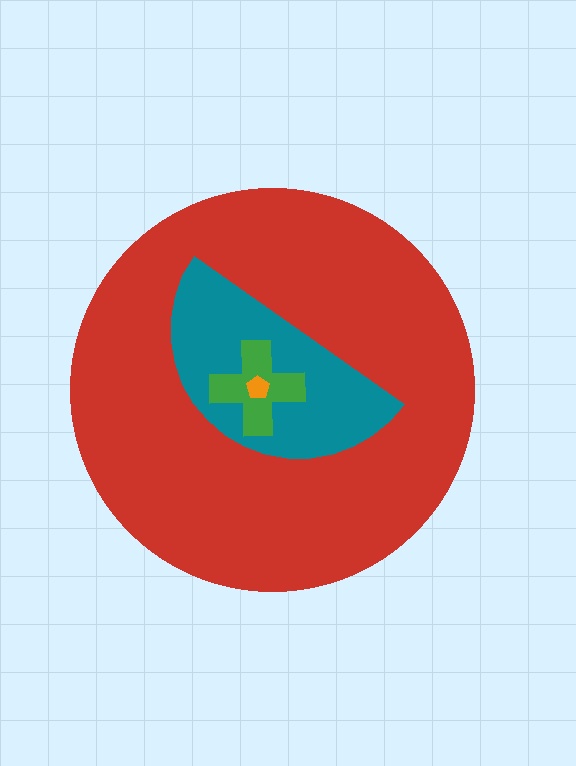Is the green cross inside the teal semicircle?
Yes.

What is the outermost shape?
The red circle.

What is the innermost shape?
The orange pentagon.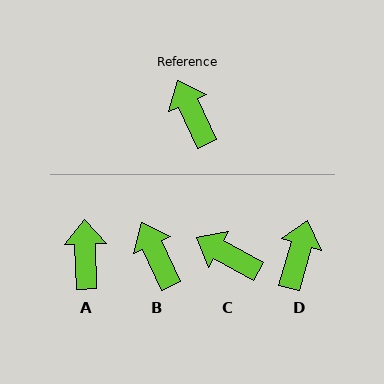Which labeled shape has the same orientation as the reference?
B.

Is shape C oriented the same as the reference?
No, it is off by about 36 degrees.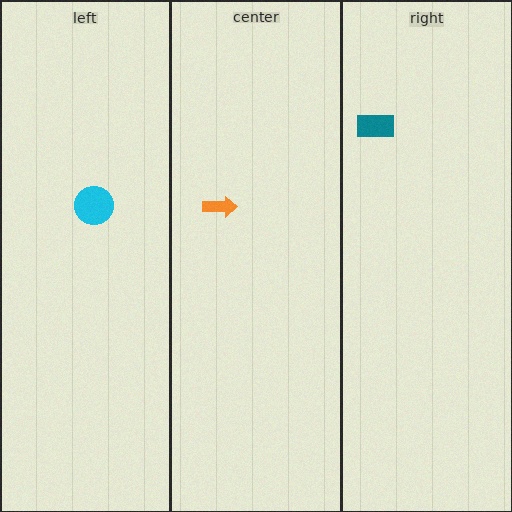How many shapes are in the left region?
1.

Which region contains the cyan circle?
The left region.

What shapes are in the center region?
The orange arrow.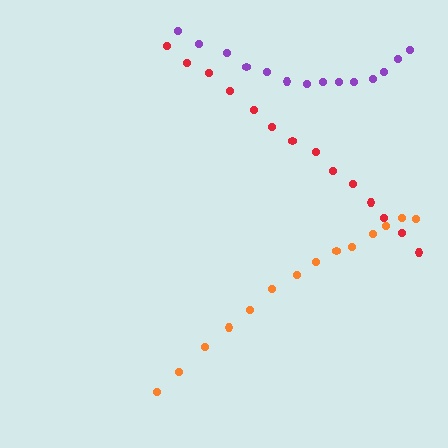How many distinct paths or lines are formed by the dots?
There are 3 distinct paths.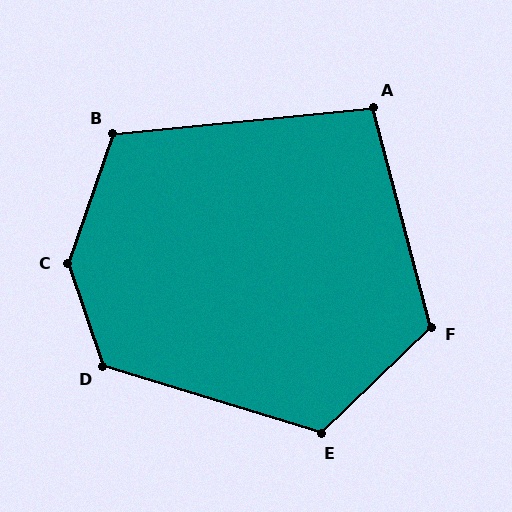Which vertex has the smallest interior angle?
A, at approximately 99 degrees.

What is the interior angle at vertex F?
Approximately 119 degrees (obtuse).